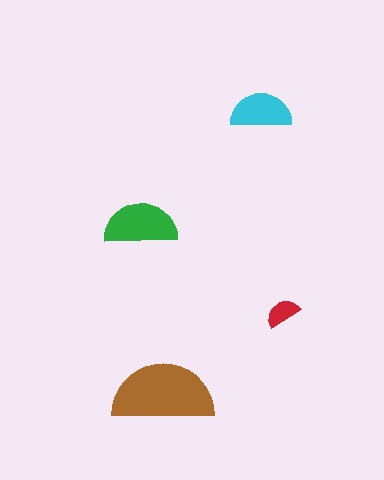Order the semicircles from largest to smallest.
the brown one, the green one, the cyan one, the red one.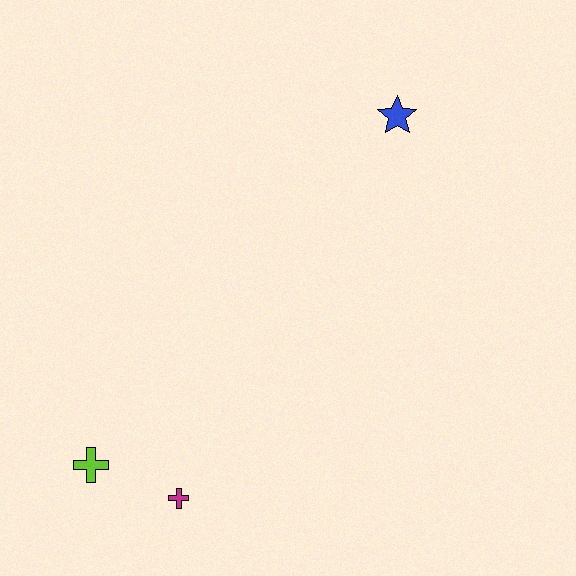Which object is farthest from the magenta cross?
The blue star is farthest from the magenta cross.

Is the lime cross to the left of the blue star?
Yes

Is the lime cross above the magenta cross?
Yes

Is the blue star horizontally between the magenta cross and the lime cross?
No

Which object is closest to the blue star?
The magenta cross is closest to the blue star.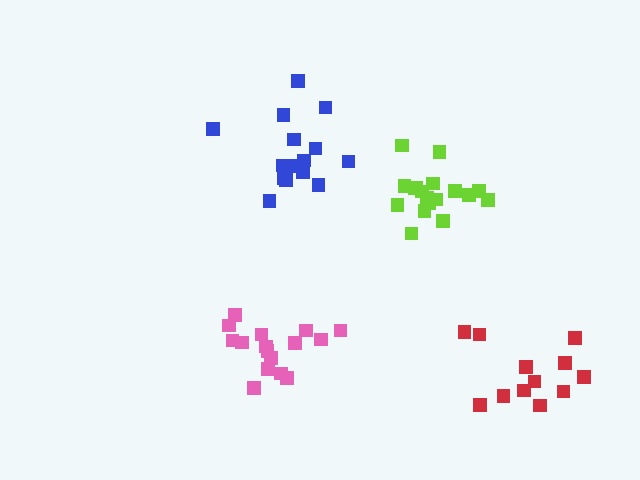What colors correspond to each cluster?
The clusters are colored: blue, pink, lime, red.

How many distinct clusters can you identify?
There are 4 distinct clusters.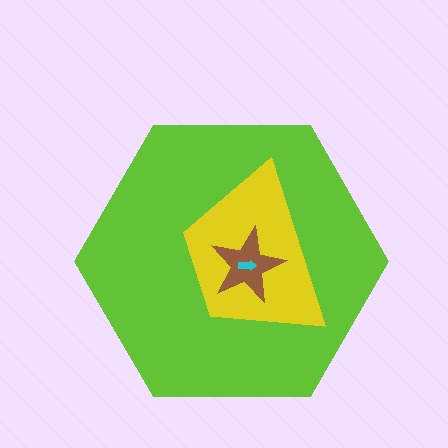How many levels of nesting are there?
4.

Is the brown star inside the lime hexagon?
Yes.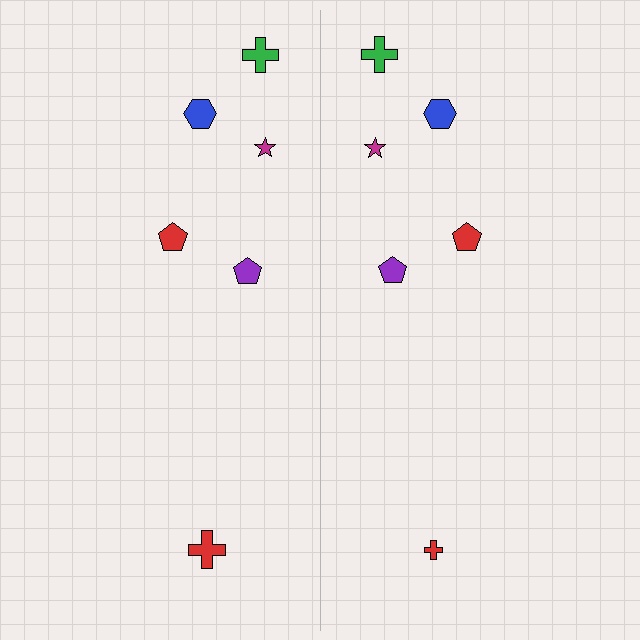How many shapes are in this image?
There are 12 shapes in this image.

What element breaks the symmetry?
The red cross on the right side has a different size than its mirror counterpart.